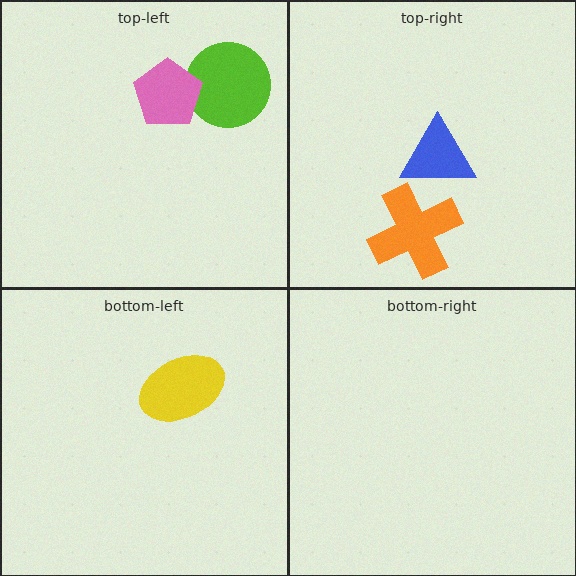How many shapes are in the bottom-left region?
1.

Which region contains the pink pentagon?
The top-left region.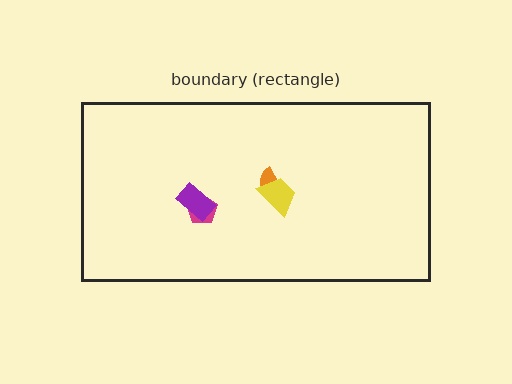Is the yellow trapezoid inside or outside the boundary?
Inside.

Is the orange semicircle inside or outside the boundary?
Inside.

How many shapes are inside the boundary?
4 inside, 0 outside.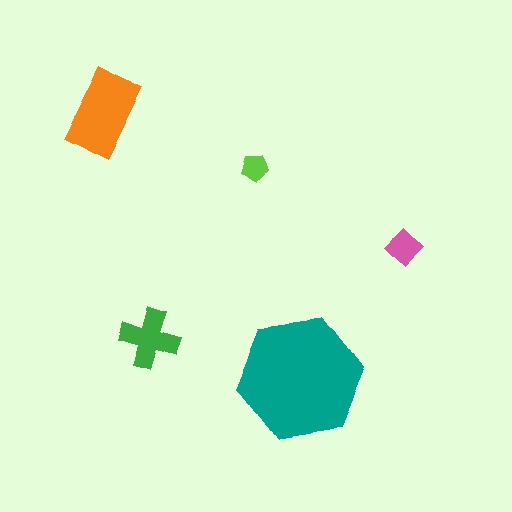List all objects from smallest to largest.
The lime pentagon, the pink diamond, the green cross, the orange rectangle, the teal hexagon.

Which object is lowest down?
The teal hexagon is bottommost.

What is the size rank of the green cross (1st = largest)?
3rd.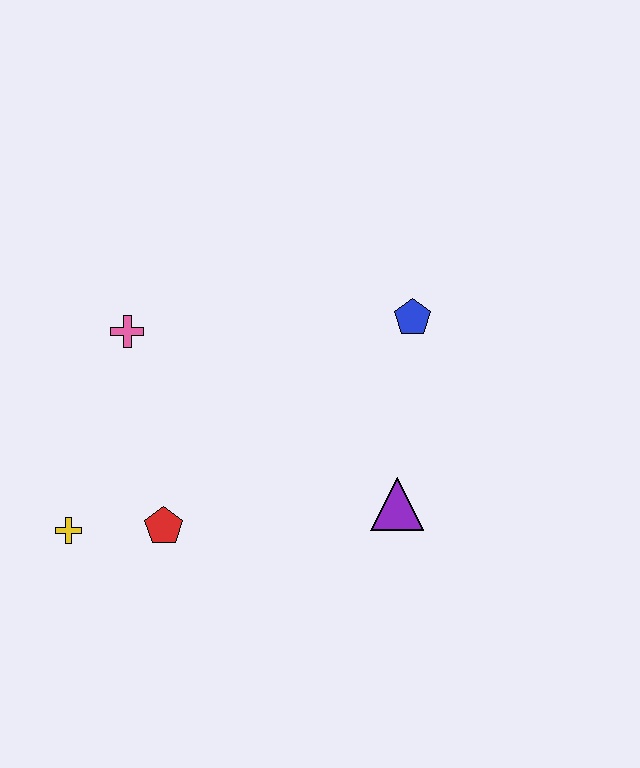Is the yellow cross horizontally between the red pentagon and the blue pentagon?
No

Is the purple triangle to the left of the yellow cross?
No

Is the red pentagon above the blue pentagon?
No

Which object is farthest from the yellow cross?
The blue pentagon is farthest from the yellow cross.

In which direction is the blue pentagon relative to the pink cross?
The blue pentagon is to the right of the pink cross.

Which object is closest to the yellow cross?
The red pentagon is closest to the yellow cross.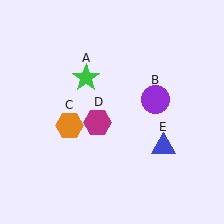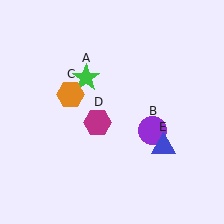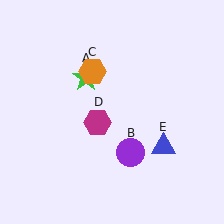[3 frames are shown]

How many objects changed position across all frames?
2 objects changed position: purple circle (object B), orange hexagon (object C).